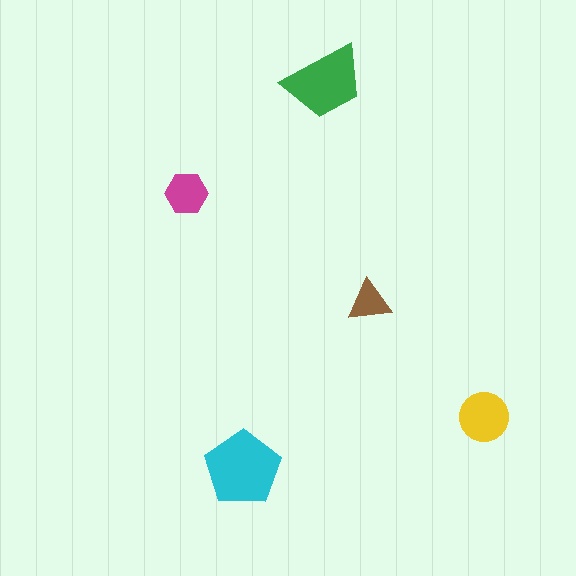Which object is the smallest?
The brown triangle.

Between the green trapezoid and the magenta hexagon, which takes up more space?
The green trapezoid.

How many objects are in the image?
There are 5 objects in the image.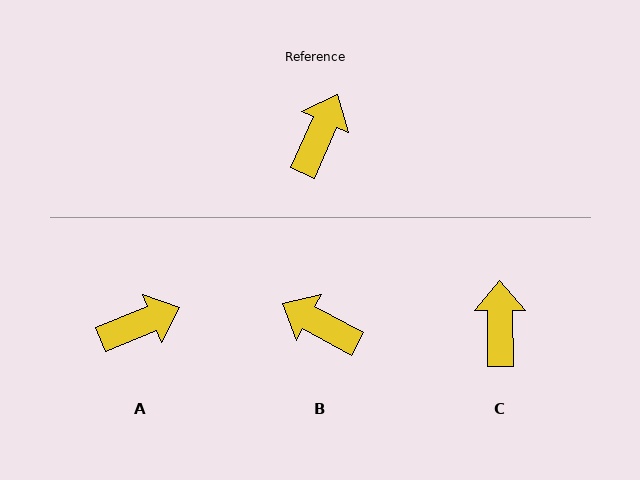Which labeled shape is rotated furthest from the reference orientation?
B, about 85 degrees away.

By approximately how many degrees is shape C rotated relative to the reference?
Approximately 24 degrees counter-clockwise.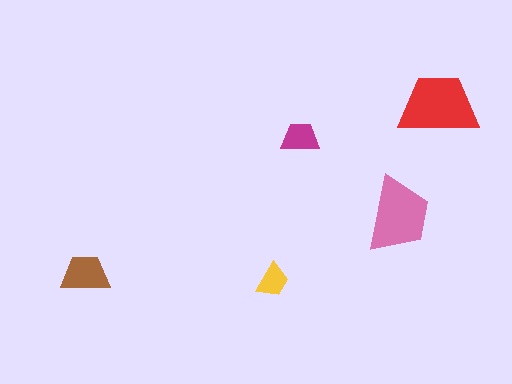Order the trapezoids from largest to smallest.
the red one, the pink one, the brown one, the magenta one, the yellow one.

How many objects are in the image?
There are 5 objects in the image.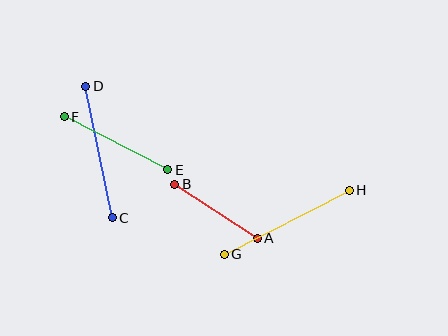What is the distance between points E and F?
The distance is approximately 116 pixels.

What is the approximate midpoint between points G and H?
The midpoint is at approximately (287, 222) pixels.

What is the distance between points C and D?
The distance is approximately 134 pixels.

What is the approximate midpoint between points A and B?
The midpoint is at approximately (216, 211) pixels.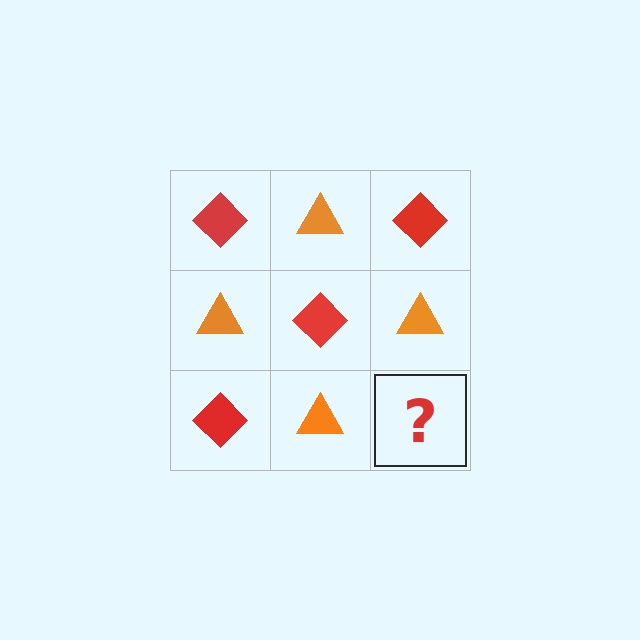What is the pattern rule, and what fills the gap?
The rule is that it alternates red diamond and orange triangle in a checkerboard pattern. The gap should be filled with a red diamond.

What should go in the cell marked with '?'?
The missing cell should contain a red diamond.